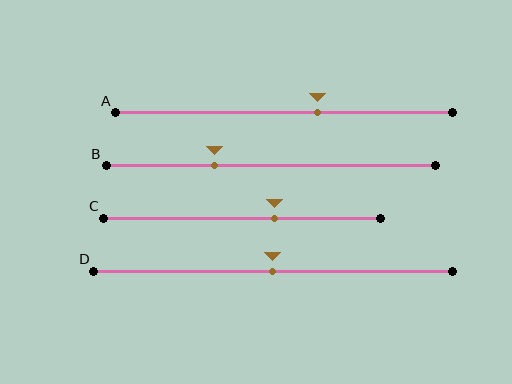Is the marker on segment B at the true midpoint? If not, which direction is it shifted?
No, the marker on segment B is shifted to the left by about 17% of the segment length.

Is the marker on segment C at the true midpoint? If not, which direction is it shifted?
No, the marker on segment C is shifted to the right by about 12% of the segment length.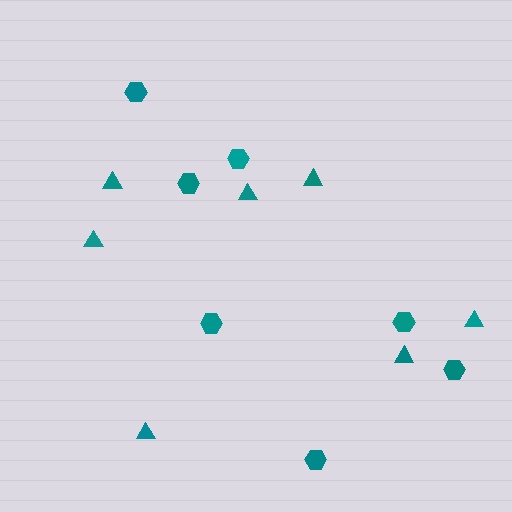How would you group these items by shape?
There are 2 groups: one group of hexagons (7) and one group of triangles (7).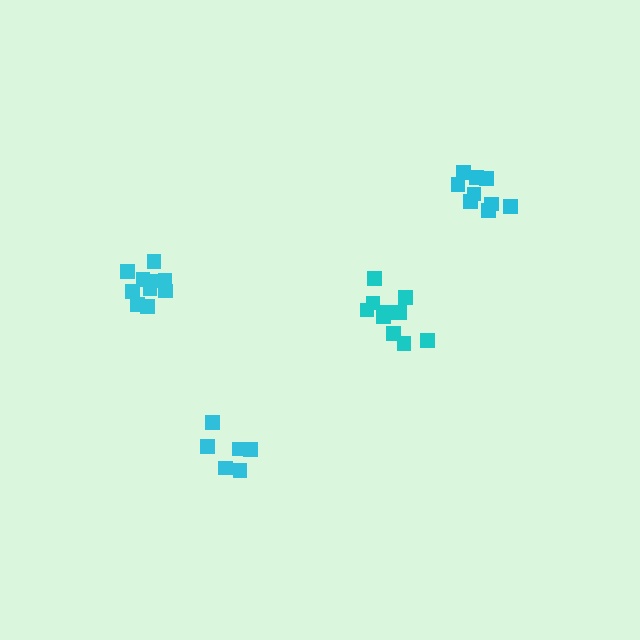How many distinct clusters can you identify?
There are 4 distinct clusters.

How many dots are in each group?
Group 1: 9 dots, Group 2: 10 dots, Group 3: 6 dots, Group 4: 10 dots (35 total).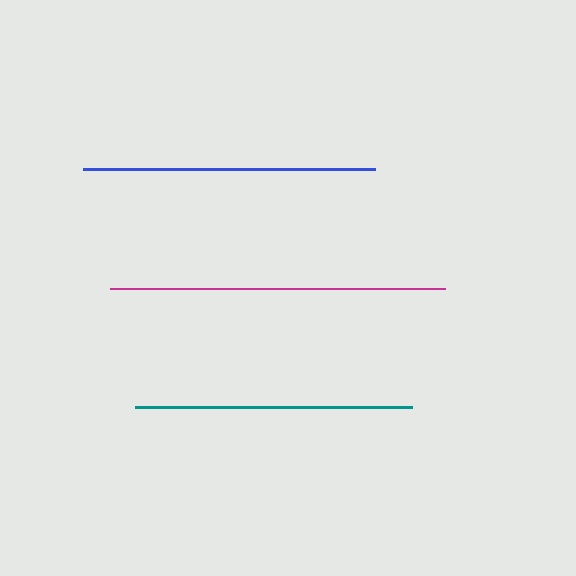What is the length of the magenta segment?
The magenta segment is approximately 336 pixels long.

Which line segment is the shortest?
The teal line is the shortest at approximately 276 pixels.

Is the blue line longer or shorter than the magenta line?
The magenta line is longer than the blue line.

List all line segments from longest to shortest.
From longest to shortest: magenta, blue, teal.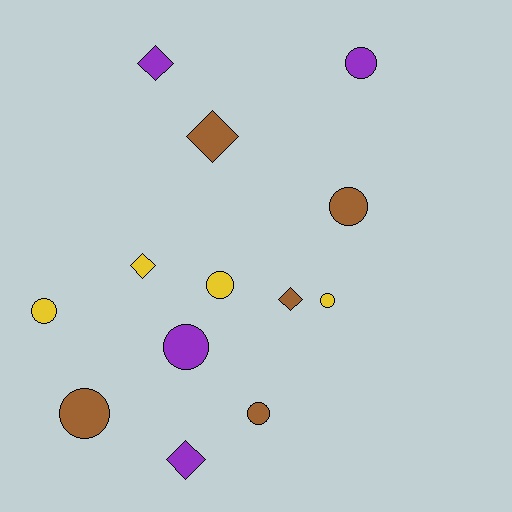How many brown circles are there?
There are 3 brown circles.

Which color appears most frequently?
Brown, with 5 objects.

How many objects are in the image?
There are 13 objects.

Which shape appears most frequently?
Circle, with 8 objects.